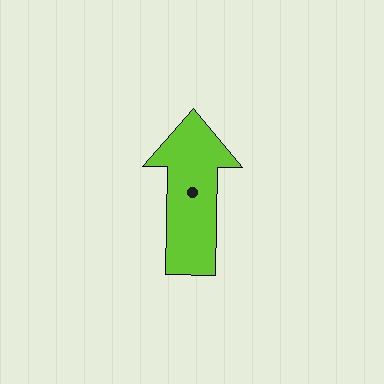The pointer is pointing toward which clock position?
Roughly 12 o'clock.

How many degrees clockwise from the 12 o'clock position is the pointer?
Approximately 1 degrees.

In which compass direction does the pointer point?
North.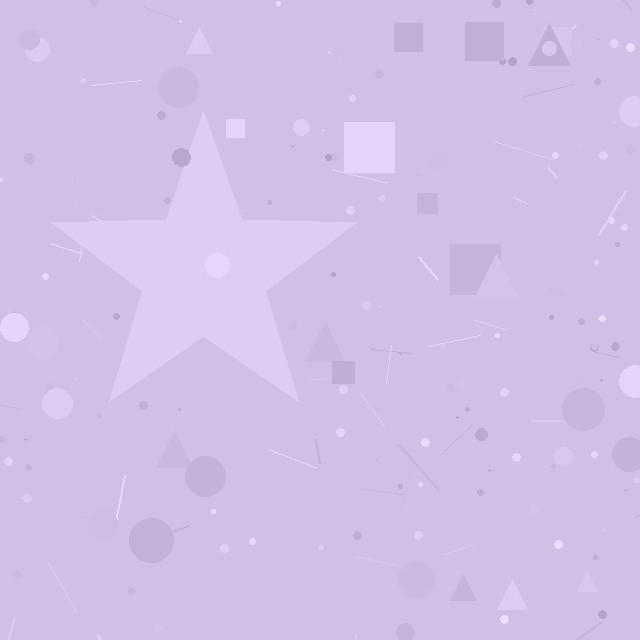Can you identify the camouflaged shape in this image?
The camouflaged shape is a star.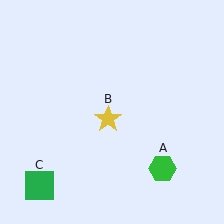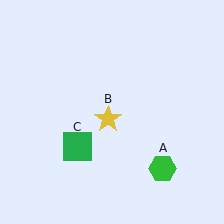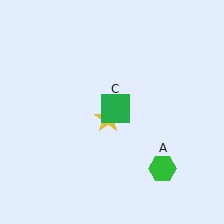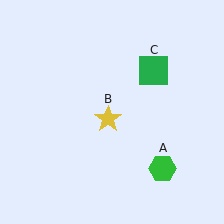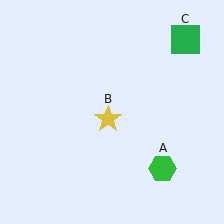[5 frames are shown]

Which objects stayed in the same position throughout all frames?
Green hexagon (object A) and yellow star (object B) remained stationary.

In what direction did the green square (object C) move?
The green square (object C) moved up and to the right.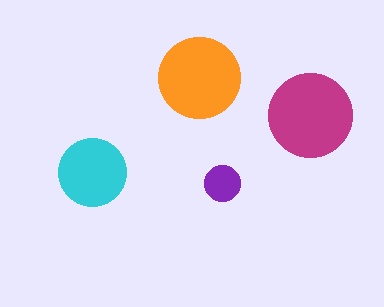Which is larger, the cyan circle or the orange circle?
The orange one.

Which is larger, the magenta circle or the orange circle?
The magenta one.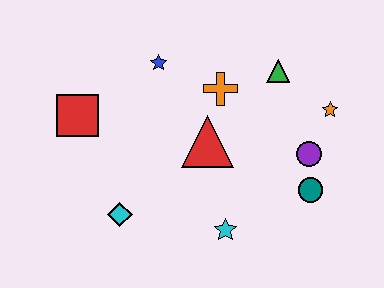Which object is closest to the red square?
The blue star is closest to the red square.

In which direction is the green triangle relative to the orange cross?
The green triangle is to the right of the orange cross.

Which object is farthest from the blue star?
The teal circle is farthest from the blue star.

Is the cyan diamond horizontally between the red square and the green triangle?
Yes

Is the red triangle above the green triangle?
No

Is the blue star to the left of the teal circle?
Yes